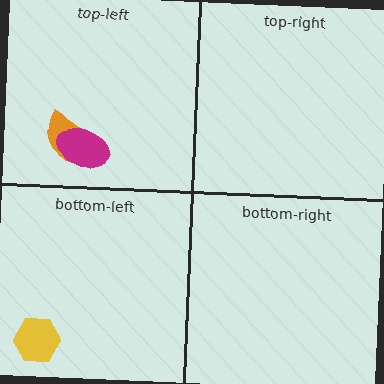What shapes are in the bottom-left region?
The yellow hexagon.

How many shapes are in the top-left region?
2.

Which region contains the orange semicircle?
The top-left region.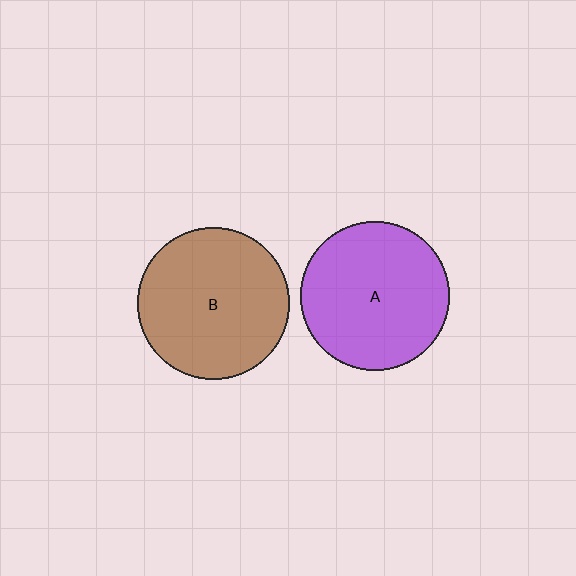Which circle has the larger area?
Circle B (brown).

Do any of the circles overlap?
No, none of the circles overlap.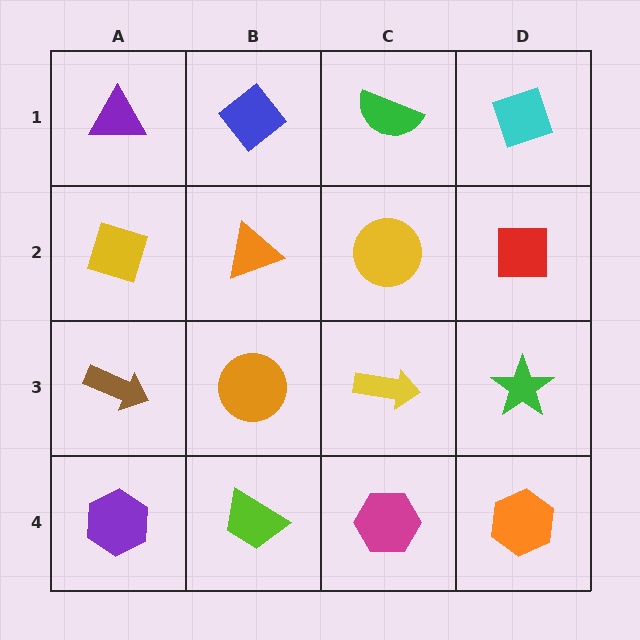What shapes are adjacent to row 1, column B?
An orange triangle (row 2, column B), a purple triangle (row 1, column A), a green semicircle (row 1, column C).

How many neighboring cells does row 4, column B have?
3.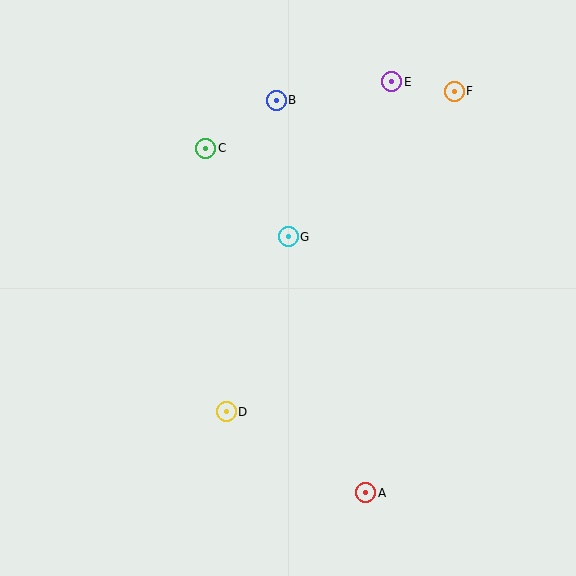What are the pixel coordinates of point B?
Point B is at (276, 100).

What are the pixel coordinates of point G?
Point G is at (288, 237).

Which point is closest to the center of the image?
Point G at (288, 237) is closest to the center.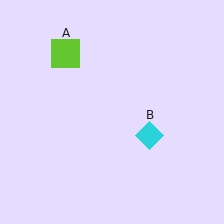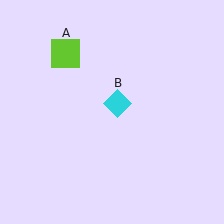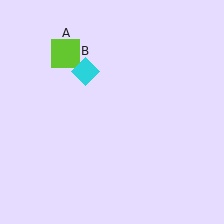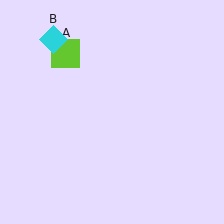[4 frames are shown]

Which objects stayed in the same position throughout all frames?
Lime square (object A) remained stationary.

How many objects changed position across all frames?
1 object changed position: cyan diamond (object B).